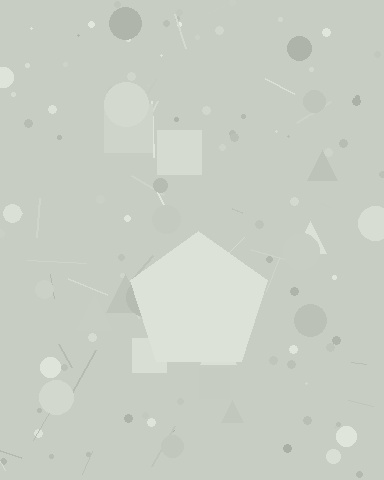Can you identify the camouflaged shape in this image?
The camouflaged shape is a pentagon.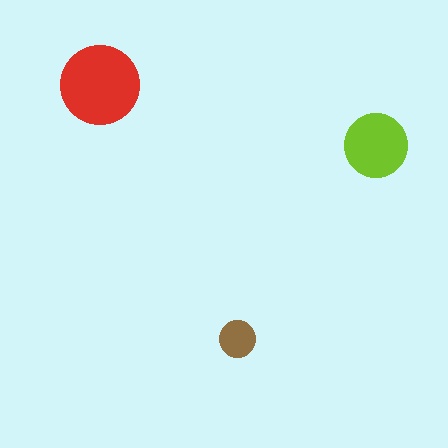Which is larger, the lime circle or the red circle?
The red one.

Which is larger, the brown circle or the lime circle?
The lime one.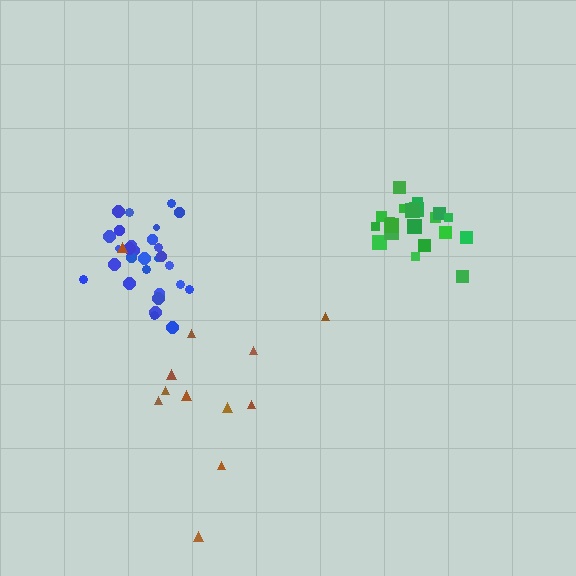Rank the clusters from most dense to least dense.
green, blue, brown.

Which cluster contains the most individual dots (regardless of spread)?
Blue (30).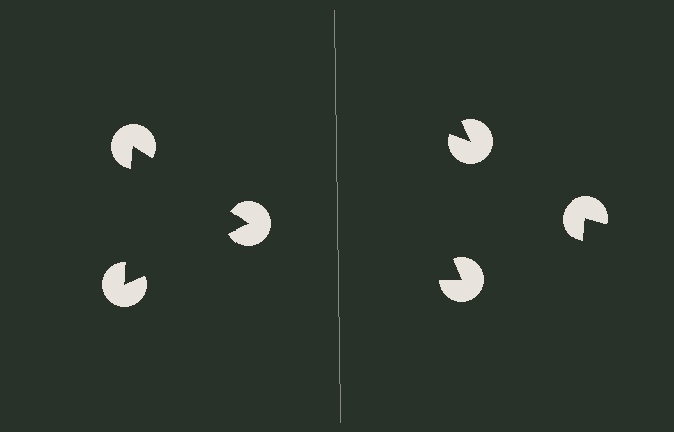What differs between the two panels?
The pac-man discs are positioned identically on both sides; only the wedge orientations differ. On the left they align to a triangle; on the right they are misaligned.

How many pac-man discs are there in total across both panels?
6 — 3 on each side.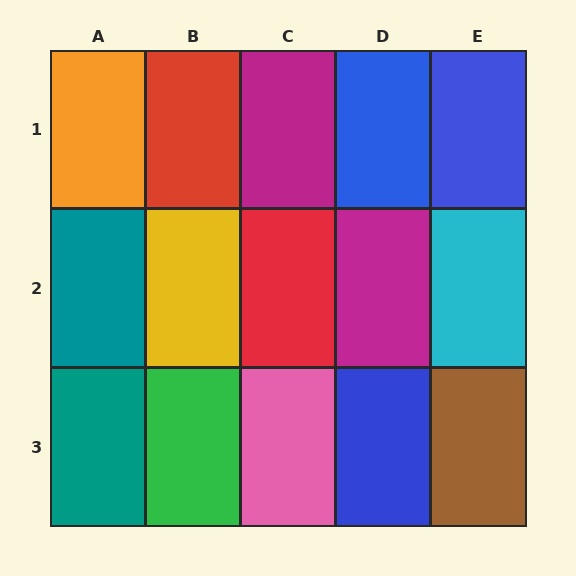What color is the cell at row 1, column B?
Red.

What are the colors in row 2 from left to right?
Teal, yellow, red, magenta, cyan.